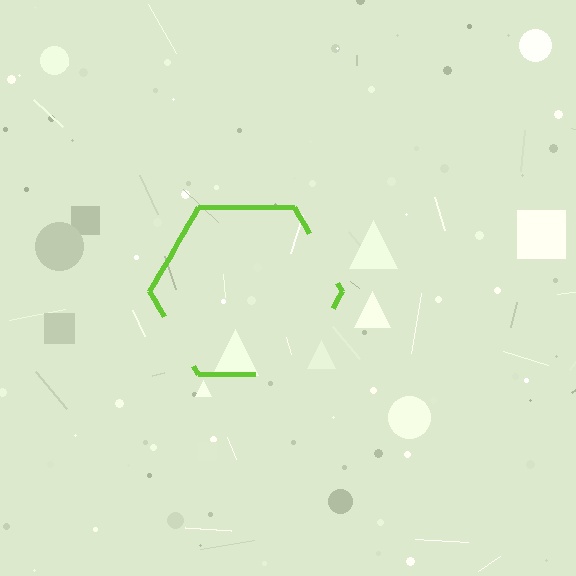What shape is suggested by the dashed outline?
The dashed outline suggests a hexagon.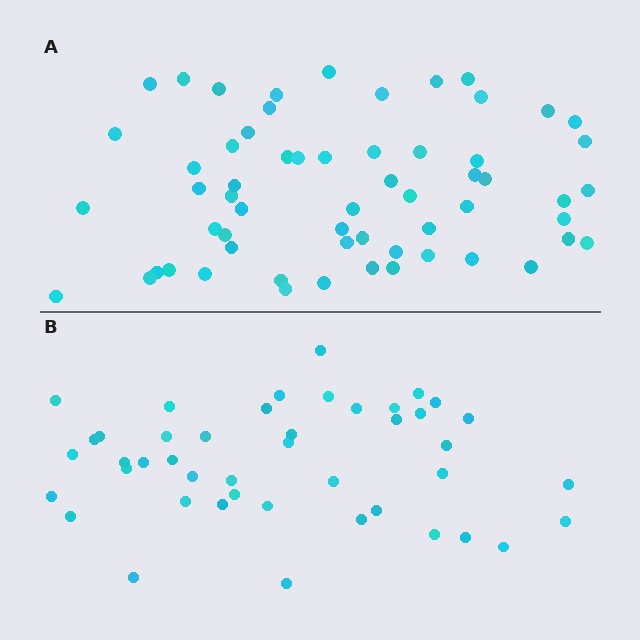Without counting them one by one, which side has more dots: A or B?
Region A (the top region) has more dots.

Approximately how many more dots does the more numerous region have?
Region A has approximately 15 more dots than region B.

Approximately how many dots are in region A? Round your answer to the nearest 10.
About 60 dots.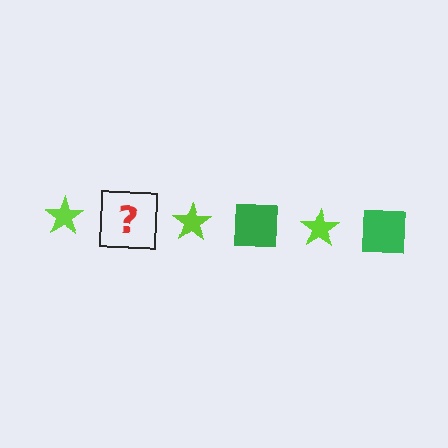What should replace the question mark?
The question mark should be replaced with a green square.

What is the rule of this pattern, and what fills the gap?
The rule is that the pattern alternates between lime star and green square. The gap should be filled with a green square.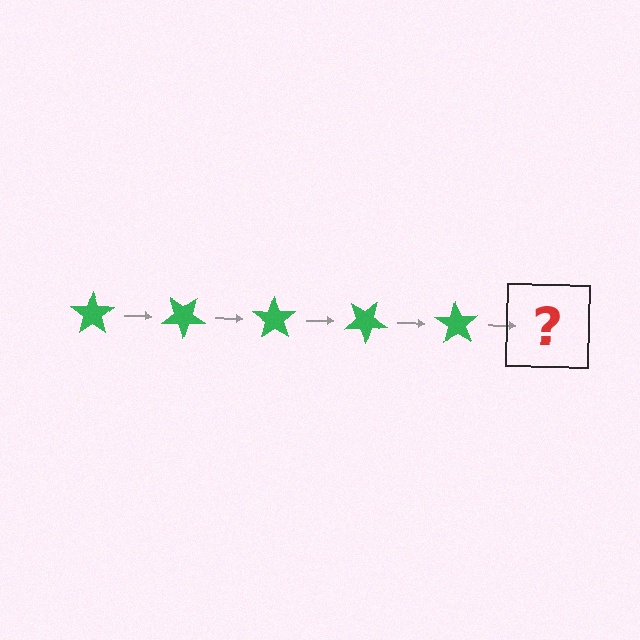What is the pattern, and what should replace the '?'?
The pattern is that the star rotates 35 degrees each step. The '?' should be a green star rotated 175 degrees.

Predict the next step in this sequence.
The next step is a green star rotated 175 degrees.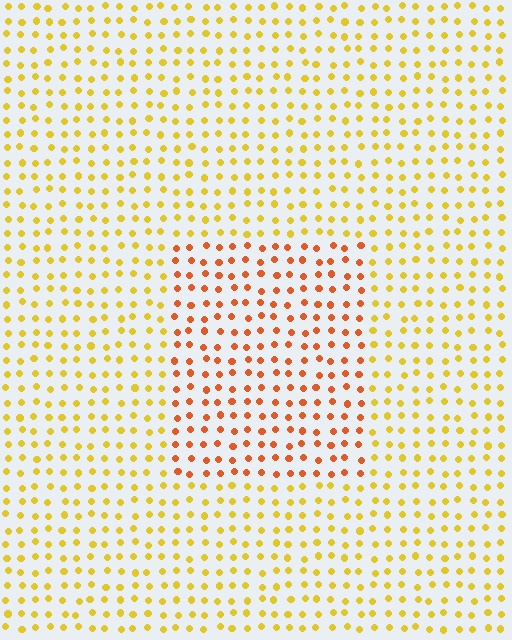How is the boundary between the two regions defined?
The boundary is defined purely by a slight shift in hue (about 36 degrees). Spacing, size, and orientation are identical on both sides.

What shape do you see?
I see a rectangle.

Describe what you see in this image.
The image is filled with small yellow elements in a uniform arrangement. A rectangle-shaped region is visible where the elements are tinted to a slightly different hue, forming a subtle color boundary.